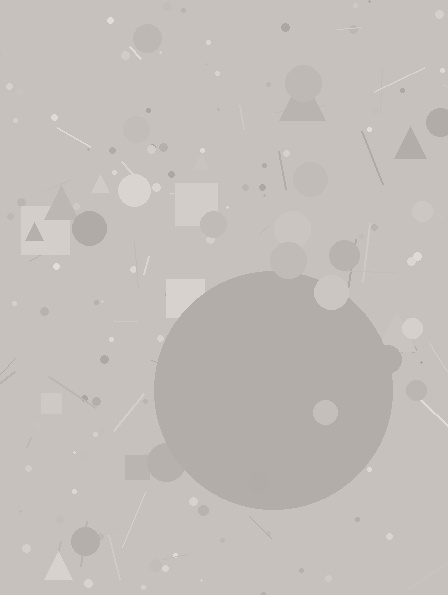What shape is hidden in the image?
A circle is hidden in the image.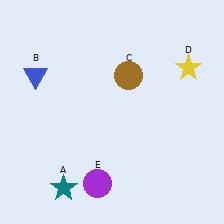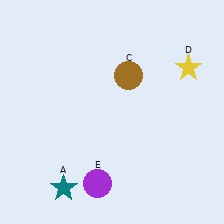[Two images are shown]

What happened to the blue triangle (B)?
The blue triangle (B) was removed in Image 2. It was in the top-left area of Image 1.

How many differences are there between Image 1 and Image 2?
There is 1 difference between the two images.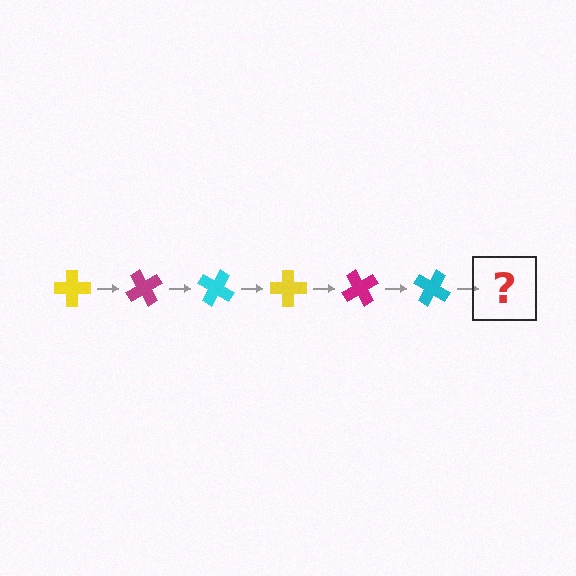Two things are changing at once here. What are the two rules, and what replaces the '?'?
The two rules are that it rotates 60 degrees each step and the color cycles through yellow, magenta, and cyan. The '?' should be a yellow cross, rotated 360 degrees from the start.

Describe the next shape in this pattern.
It should be a yellow cross, rotated 360 degrees from the start.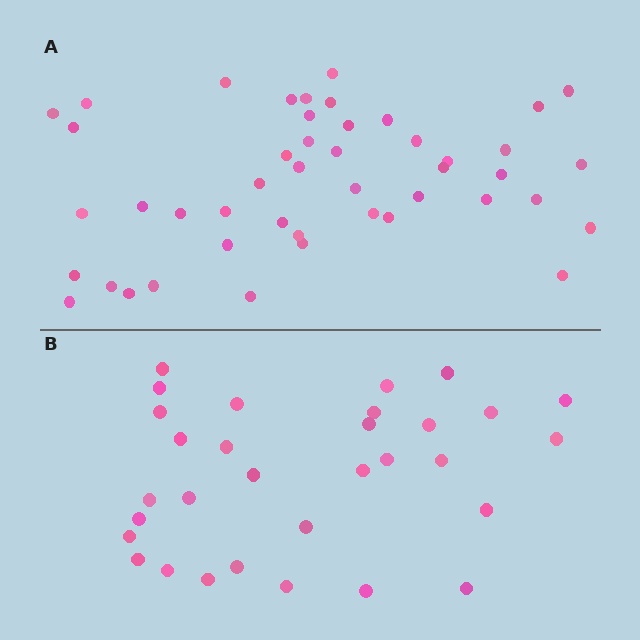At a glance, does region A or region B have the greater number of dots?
Region A (the top region) has more dots.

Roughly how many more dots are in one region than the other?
Region A has approximately 15 more dots than region B.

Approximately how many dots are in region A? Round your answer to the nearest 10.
About 50 dots. (The exact count is 46, which rounds to 50.)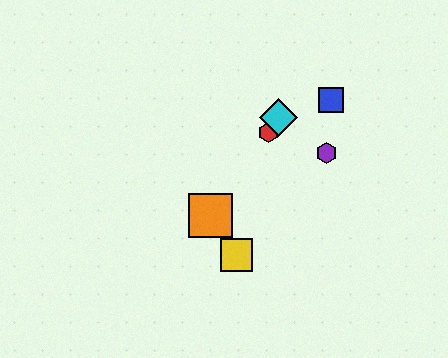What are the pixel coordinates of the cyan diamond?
The cyan diamond is at (278, 118).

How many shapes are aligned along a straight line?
4 shapes (the red hexagon, the green hexagon, the orange square, the cyan diamond) are aligned along a straight line.